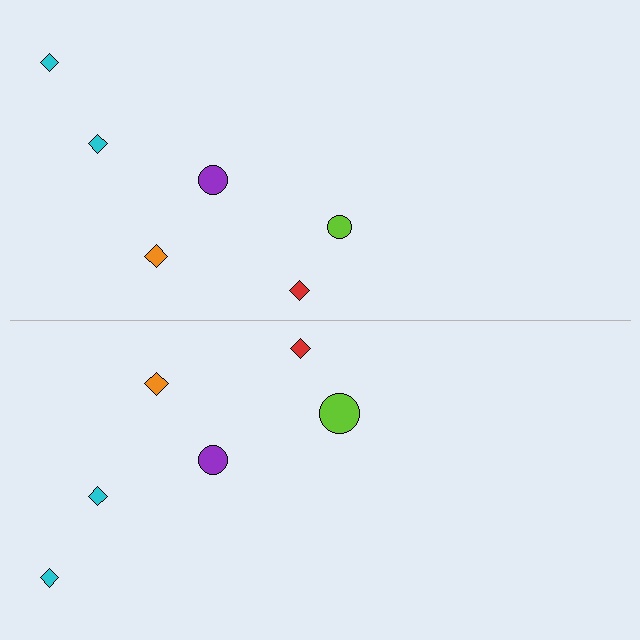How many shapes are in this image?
There are 12 shapes in this image.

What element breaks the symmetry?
The lime circle on the bottom side has a different size than its mirror counterpart.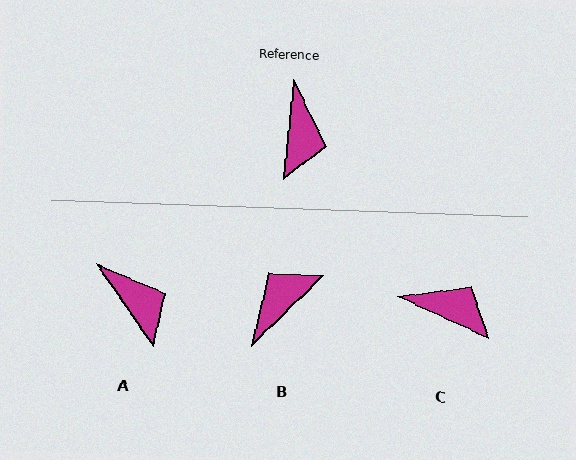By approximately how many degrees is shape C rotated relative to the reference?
Approximately 72 degrees counter-clockwise.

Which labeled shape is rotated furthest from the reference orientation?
B, about 140 degrees away.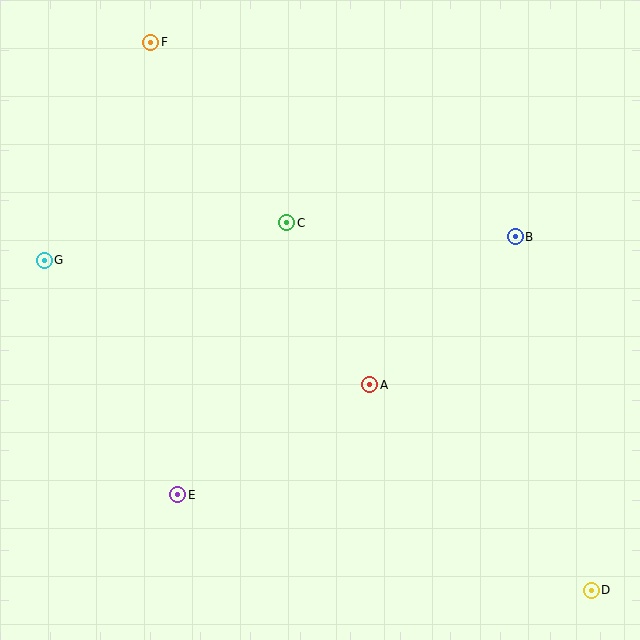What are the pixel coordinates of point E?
Point E is at (178, 495).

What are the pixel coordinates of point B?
Point B is at (515, 237).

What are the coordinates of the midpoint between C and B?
The midpoint between C and B is at (401, 230).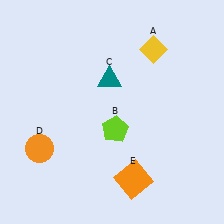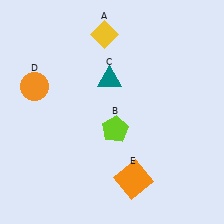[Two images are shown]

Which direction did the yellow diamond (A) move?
The yellow diamond (A) moved left.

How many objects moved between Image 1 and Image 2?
2 objects moved between the two images.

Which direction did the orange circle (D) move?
The orange circle (D) moved up.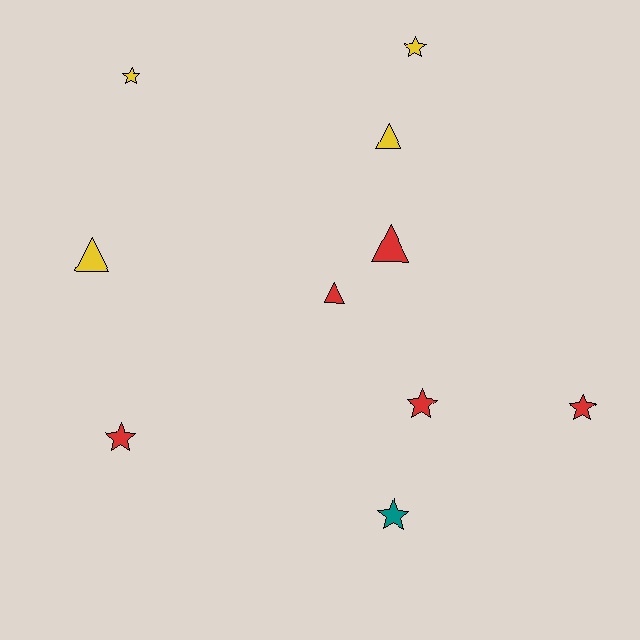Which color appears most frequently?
Red, with 5 objects.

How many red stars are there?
There are 3 red stars.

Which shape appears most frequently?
Star, with 6 objects.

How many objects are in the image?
There are 10 objects.